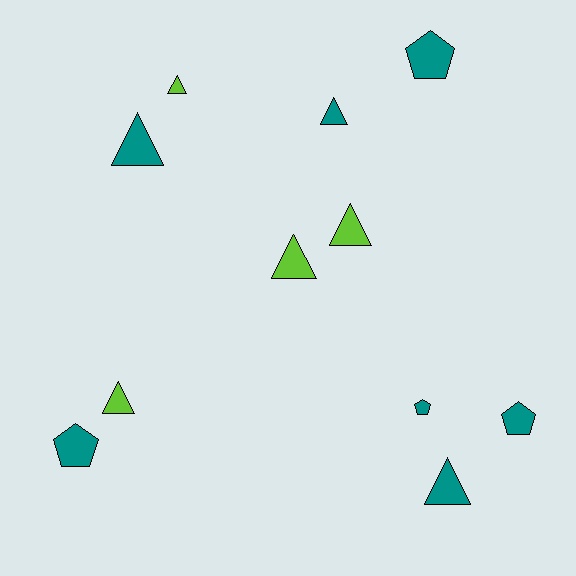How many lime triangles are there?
There are 4 lime triangles.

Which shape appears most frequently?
Triangle, with 7 objects.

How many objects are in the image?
There are 11 objects.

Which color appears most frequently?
Teal, with 7 objects.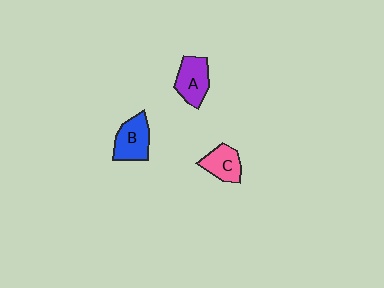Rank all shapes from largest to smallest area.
From largest to smallest: B (blue), A (purple), C (pink).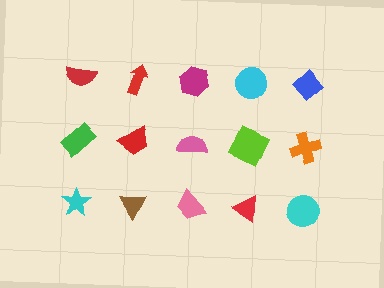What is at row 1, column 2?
A red arrow.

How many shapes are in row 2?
5 shapes.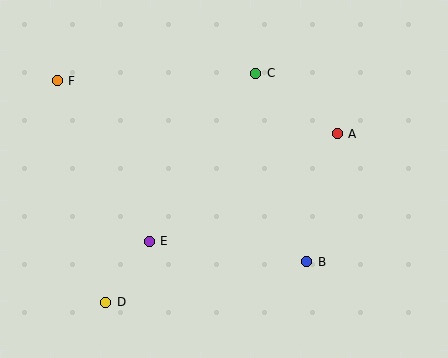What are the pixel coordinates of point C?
Point C is at (256, 73).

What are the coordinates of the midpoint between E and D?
The midpoint between E and D is at (127, 272).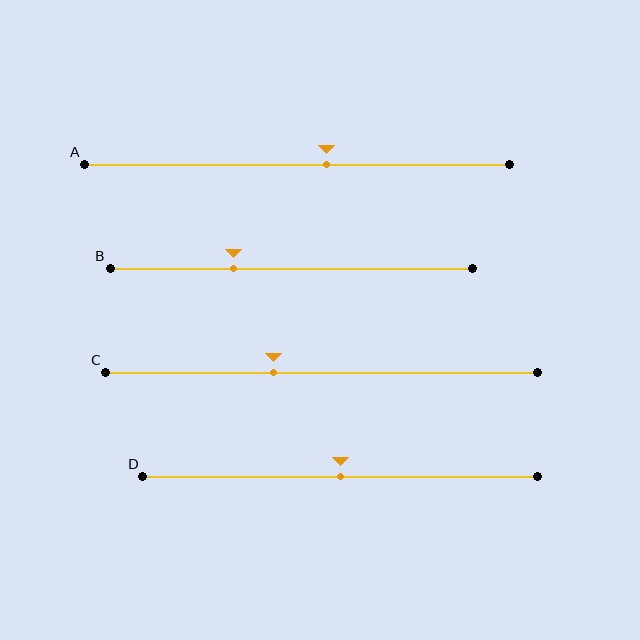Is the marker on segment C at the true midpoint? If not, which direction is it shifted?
No, the marker on segment C is shifted to the left by about 11% of the segment length.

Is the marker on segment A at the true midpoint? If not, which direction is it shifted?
No, the marker on segment A is shifted to the right by about 7% of the segment length.